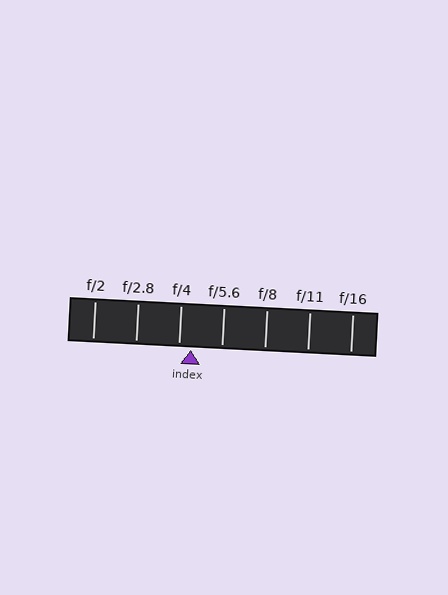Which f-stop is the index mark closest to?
The index mark is closest to f/4.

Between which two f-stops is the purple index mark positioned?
The index mark is between f/4 and f/5.6.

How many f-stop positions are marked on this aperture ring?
There are 7 f-stop positions marked.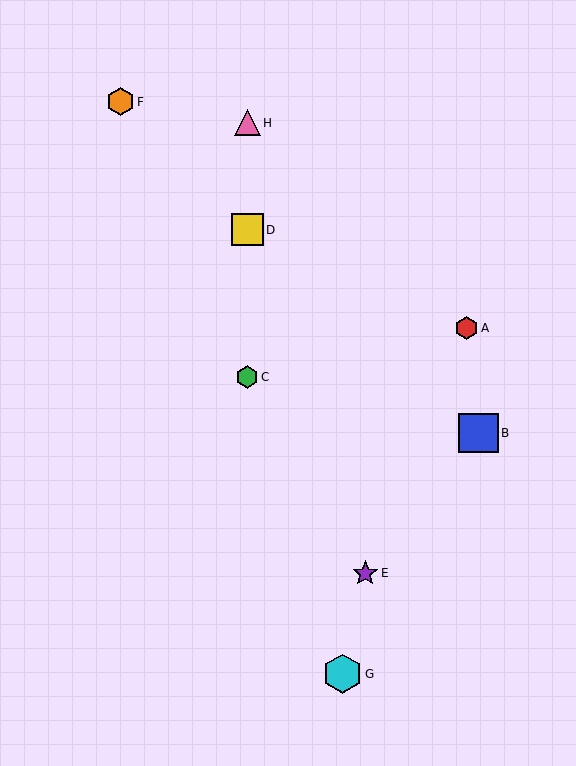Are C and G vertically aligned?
No, C is at x≈247 and G is at x≈343.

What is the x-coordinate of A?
Object A is at x≈466.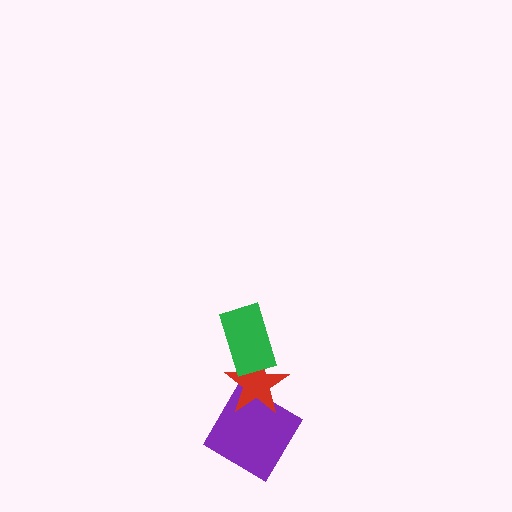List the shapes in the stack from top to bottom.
From top to bottom: the green rectangle, the red star, the purple diamond.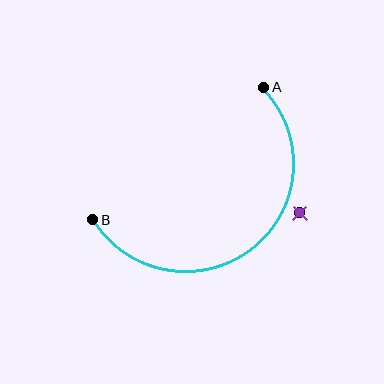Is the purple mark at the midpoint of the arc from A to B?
No — the purple mark does not lie on the arc at all. It sits slightly outside the curve.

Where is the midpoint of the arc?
The arc midpoint is the point on the curve farthest from the straight line joining A and B. It sits below and to the right of that line.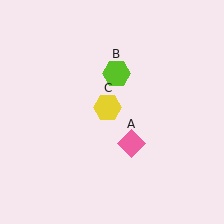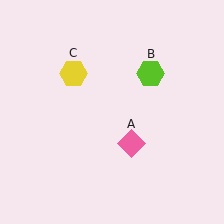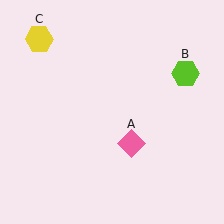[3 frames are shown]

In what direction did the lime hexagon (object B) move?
The lime hexagon (object B) moved right.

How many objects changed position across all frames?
2 objects changed position: lime hexagon (object B), yellow hexagon (object C).